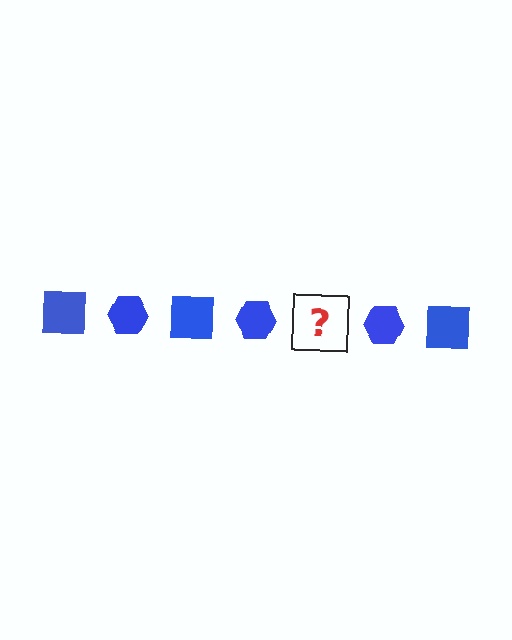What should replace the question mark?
The question mark should be replaced with a blue square.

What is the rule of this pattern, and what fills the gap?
The rule is that the pattern cycles through square, hexagon shapes in blue. The gap should be filled with a blue square.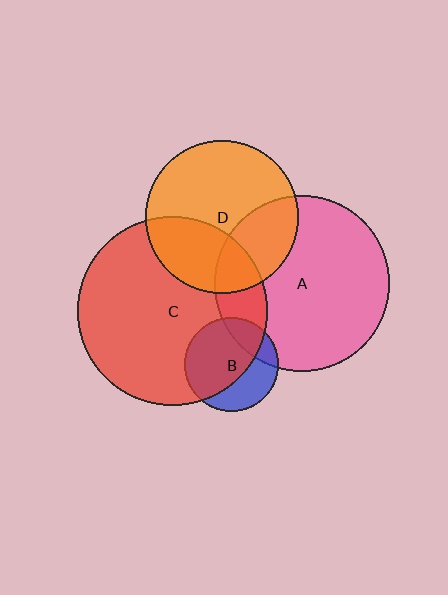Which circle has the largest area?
Circle C (red).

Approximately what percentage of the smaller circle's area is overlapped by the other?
Approximately 35%.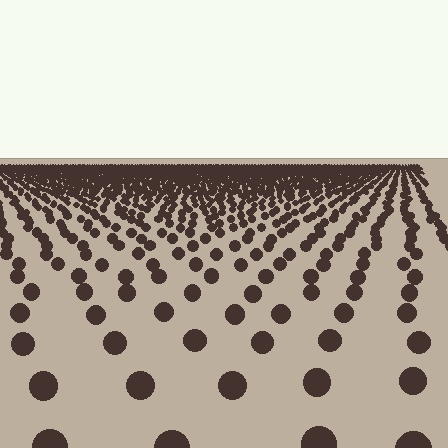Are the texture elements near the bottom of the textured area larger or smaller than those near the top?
Larger. Near the bottom, elements are closer to the viewer and appear at a bigger on-screen size.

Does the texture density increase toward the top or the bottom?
Density increases toward the top.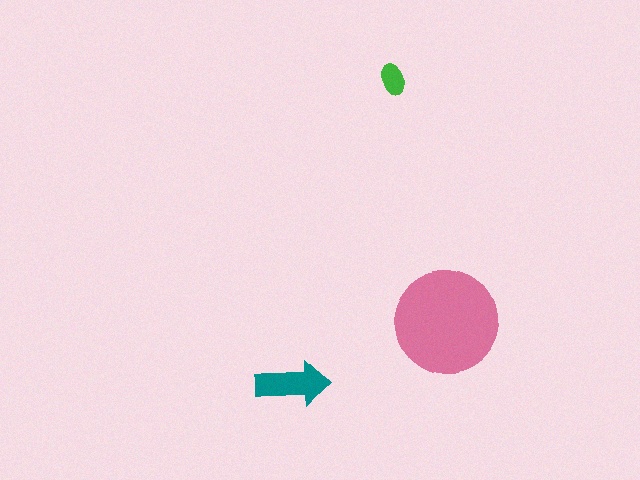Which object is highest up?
The green ellipse is topmost.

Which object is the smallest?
The green ellipse.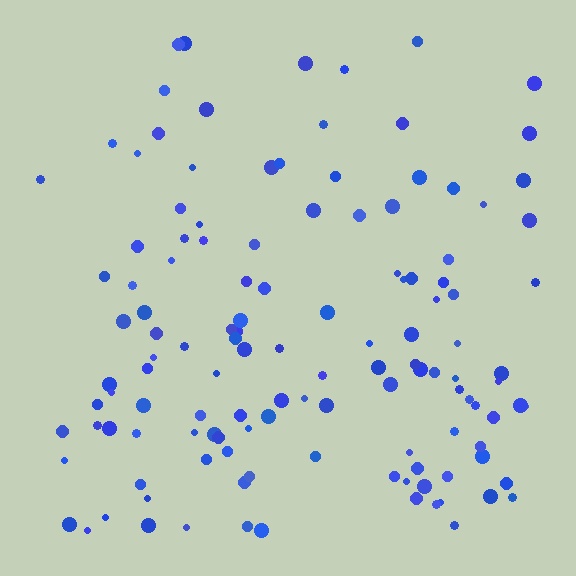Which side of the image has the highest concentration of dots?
The bottom.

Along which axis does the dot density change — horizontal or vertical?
Vertical.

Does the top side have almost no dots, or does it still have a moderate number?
Still a moderate number, just noticeably fewer than the bottom.